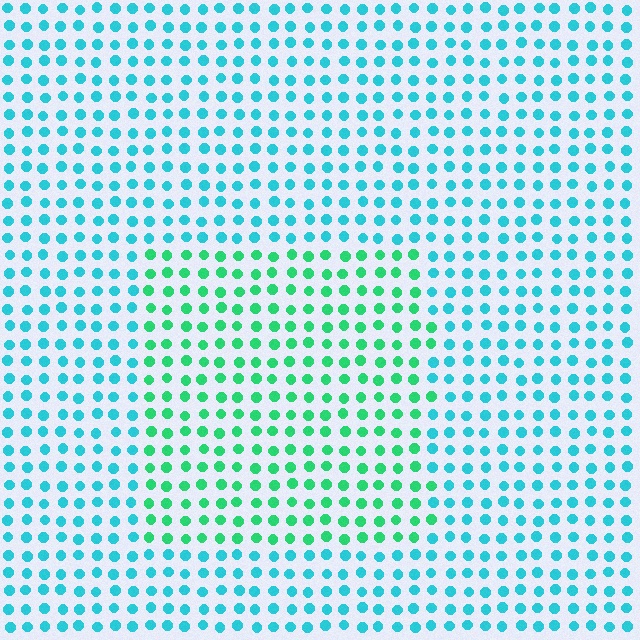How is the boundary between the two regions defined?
The boundary is defined purely by a slight shift in hue (about 39 degrees). Spacing, size, and orientation are identical on both sides.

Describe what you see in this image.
The image is filled with small cyan elements in a uniform arrangement. A rectangle-shaped region is visible where the elements are tinted to a slightly different hue, forming a subtle color boundary.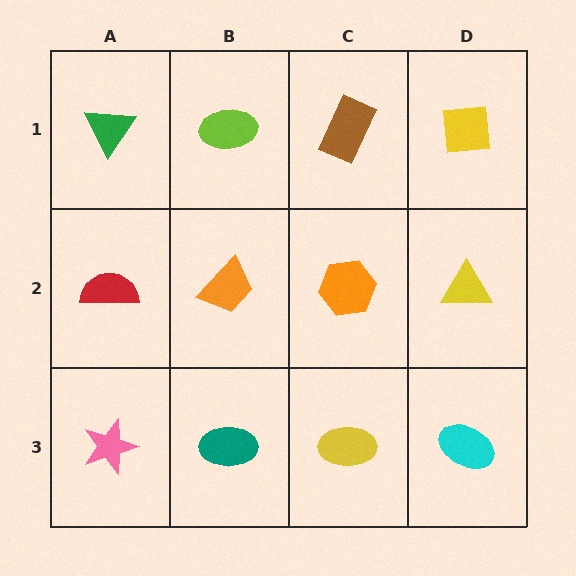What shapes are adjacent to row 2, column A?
A green triangle (row 1, column A), a pink star (row 3, column A), an orange trapezoid (row 2, column B).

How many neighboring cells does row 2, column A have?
3.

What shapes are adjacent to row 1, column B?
An orange trapezoid (row 2, column B), a green triangle (row 1, column A), a brown rectangle (row 1, column C).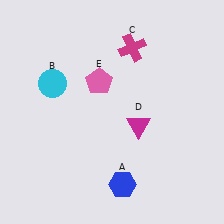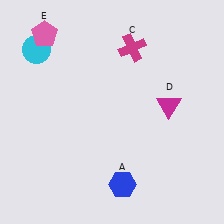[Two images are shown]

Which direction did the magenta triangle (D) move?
The magenta triangle (D) moved right.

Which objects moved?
The objects that moved are: the cyan circle (B), the magenta triangle (D), the pink pentagon (E).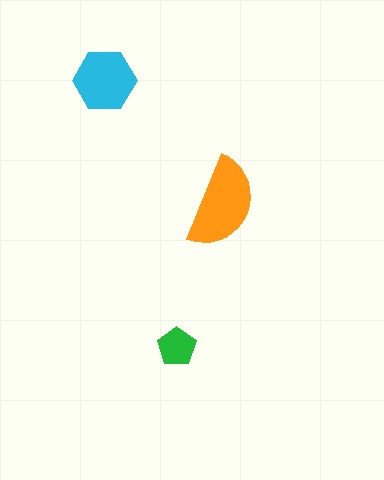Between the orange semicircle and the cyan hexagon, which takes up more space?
The orange semicircle.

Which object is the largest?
The orange semicircle.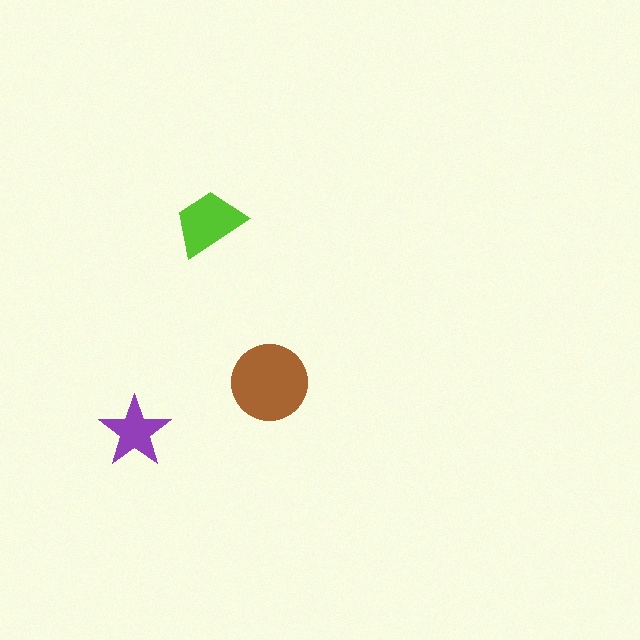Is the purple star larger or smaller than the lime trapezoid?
Smaller.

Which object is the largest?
The brown circle.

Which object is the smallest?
The purple star.